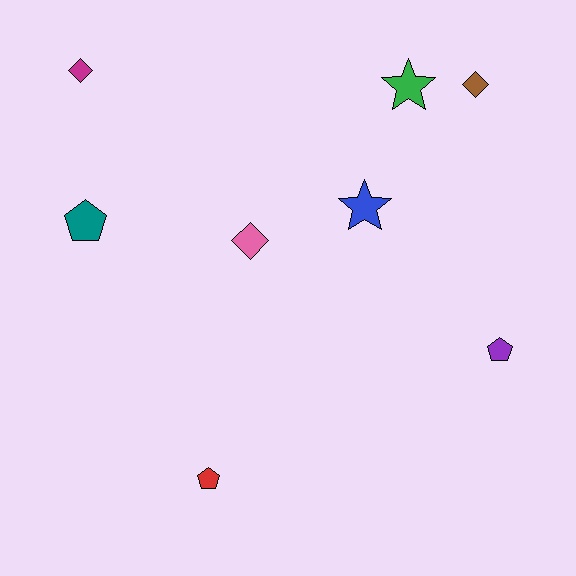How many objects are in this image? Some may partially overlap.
There are 8 objects.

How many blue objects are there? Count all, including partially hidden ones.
There is 1 blue object.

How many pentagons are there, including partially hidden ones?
There are 3 pentagons.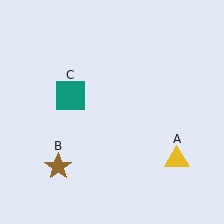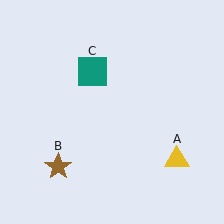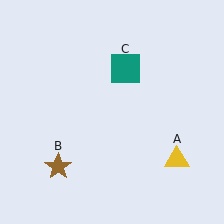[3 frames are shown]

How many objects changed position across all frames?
1 object changed position: teal square (object C).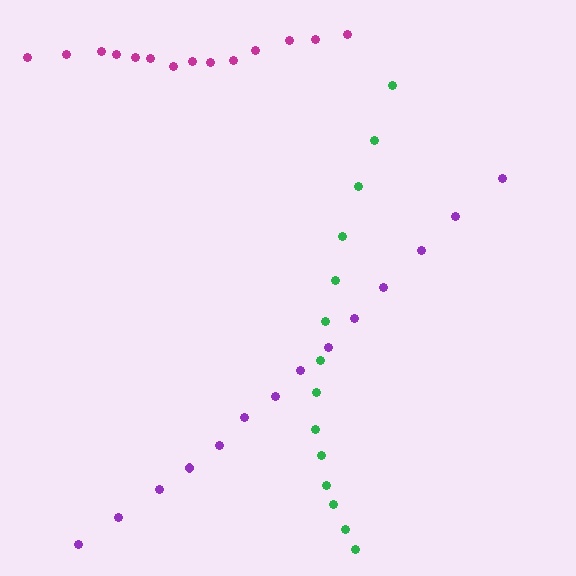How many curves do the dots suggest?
There are 3 distinct paths.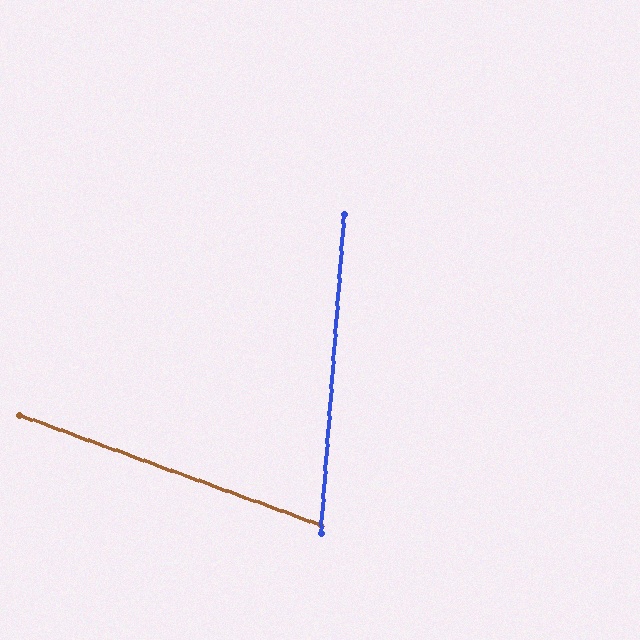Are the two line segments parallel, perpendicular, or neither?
Neither parallel nor perpendicular — they differ by about 74°.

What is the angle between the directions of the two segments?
Approximately 74 degrees.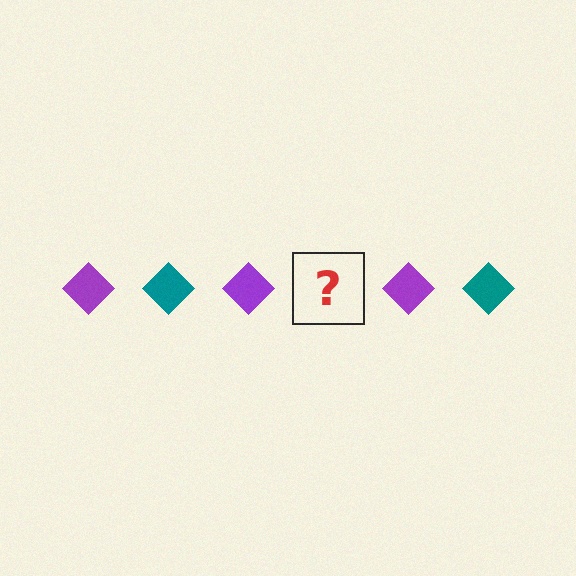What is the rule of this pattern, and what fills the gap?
The rule is that the pattern cycles through purple, teal diamonds. The gap should be filled with a teal diamond.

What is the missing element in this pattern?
The missing element is a teal diamond.